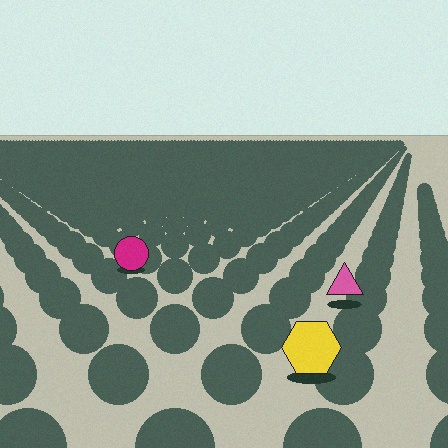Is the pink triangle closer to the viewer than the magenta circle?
Yes. The pink triangle is closer — you can tell from the texture gradient: the ground texture is coarser near it.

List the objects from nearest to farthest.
From nearest to farthest: the yellow hexagon, the pink triangle, the magenta circle.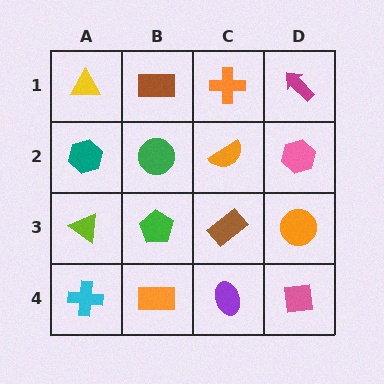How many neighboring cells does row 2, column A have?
3.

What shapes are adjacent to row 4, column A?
A lime triangle (row 3, column A), an orange rectangle (row 4, column B).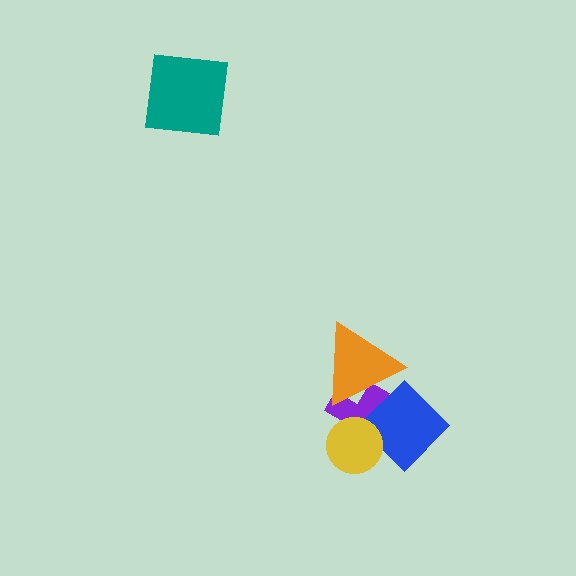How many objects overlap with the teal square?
0 objects overlap with the teal square.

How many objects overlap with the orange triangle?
2 objects overlap with the orange triangle.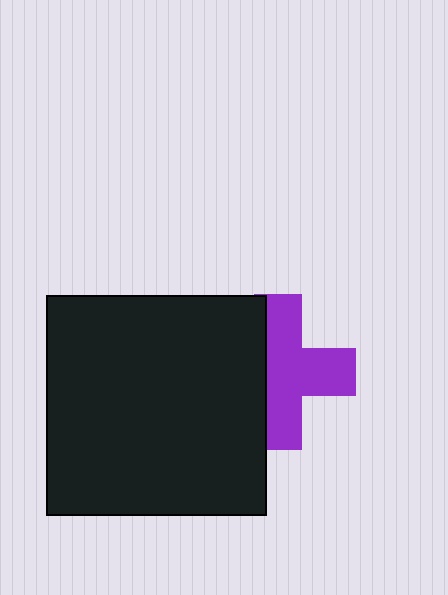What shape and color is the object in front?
The object in front is a black square.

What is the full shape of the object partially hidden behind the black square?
The partially hidden object is a purple cross.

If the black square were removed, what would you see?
You would see the complete purple cross.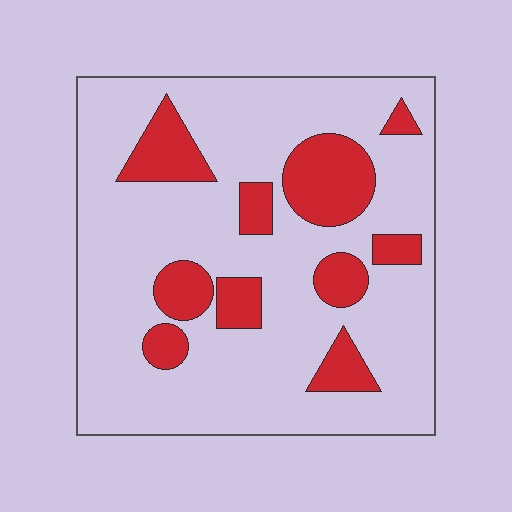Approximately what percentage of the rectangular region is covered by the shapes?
Approximately 20%.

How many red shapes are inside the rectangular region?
10.